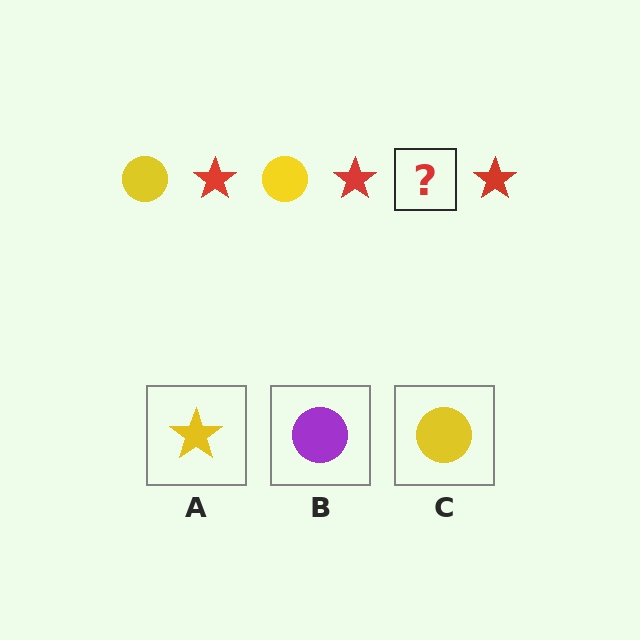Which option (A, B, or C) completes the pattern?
C.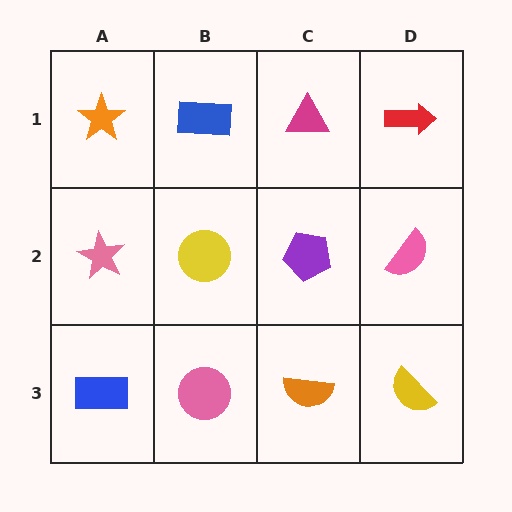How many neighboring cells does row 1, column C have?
3.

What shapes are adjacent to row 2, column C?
A magenta triangle (row 1, column C), an orange semicircle (row 3, column C), a yellow circle (row 2, column B), a pink semicircle (row 2, column D).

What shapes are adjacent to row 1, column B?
A yellow circle (row 2, column B), an orange star (row 1, column A), a magenta triangle (row 1, column C).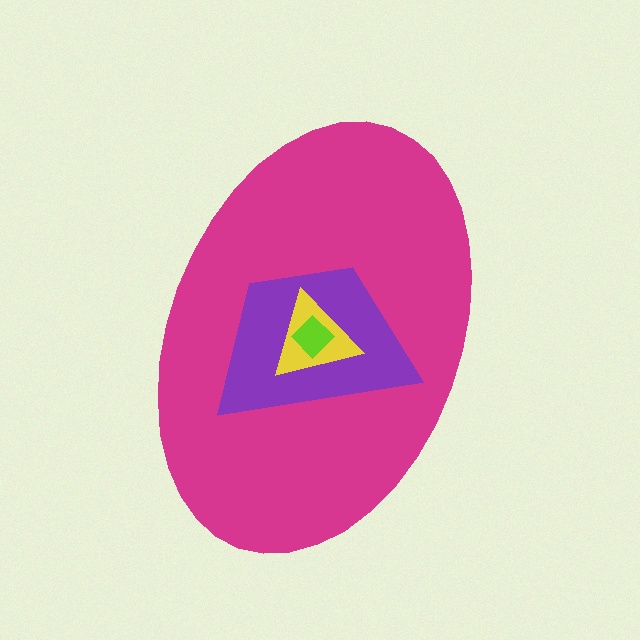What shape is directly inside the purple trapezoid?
The yellow triangle.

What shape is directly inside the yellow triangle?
The lime diamond.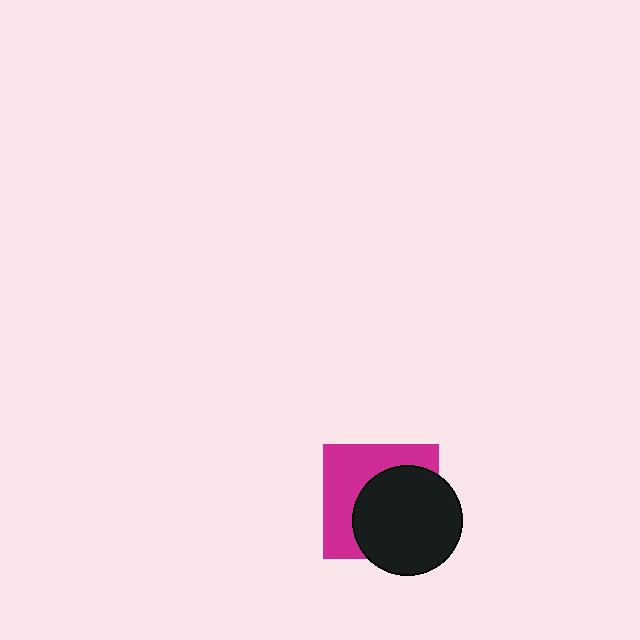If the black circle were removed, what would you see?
You would see the complete magenta square.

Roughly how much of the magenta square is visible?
About half of it is visible (roughly 46%).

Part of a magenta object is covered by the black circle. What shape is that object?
It is a square.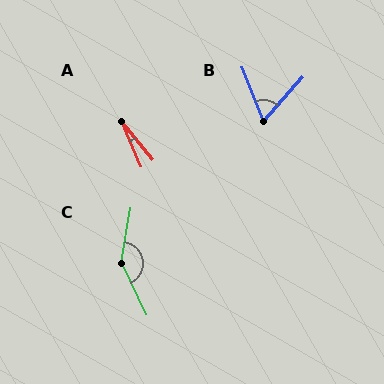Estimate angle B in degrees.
Approximately 63 degrees.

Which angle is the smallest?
A, at approximately 15 degrees.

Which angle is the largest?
C, at approximately 145 degrees.